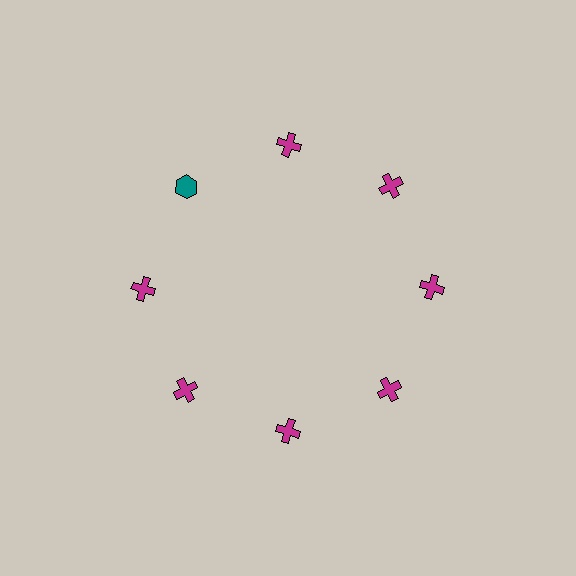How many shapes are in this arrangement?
There are 8 shapes arranged in a ring pattern.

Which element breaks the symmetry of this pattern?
The teal hexagon at roughly the 10 o'clock position breaks the symmetry. All other shapes are magenta crosses.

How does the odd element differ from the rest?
It differs in both color (teal instead of magenta) and shape (hexagon instead of cross).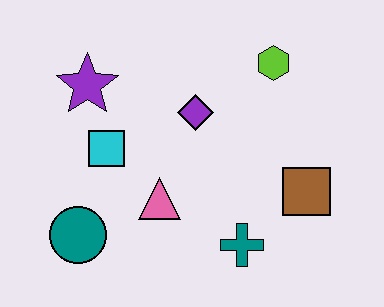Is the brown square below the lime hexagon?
Yes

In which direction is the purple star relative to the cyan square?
The purple star is above the cyan square.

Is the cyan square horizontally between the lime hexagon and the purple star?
Yes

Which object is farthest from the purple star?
The brown square is farthest from the purple star.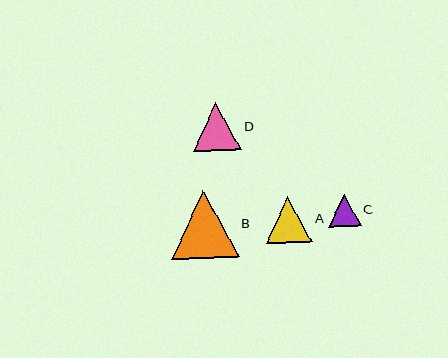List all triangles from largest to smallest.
From largest to smallest: B, D, A, C.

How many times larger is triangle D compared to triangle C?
Triangle D is approximately 1.5 times the size of triangle C.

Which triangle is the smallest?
Triangle C is the smallest with a size of approximately 33 pixels.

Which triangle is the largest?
Triangle B is the largest with a size of approximately 67 pixels.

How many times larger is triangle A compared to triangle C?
Triangle A is approximately 1.4 times the size of triangle C.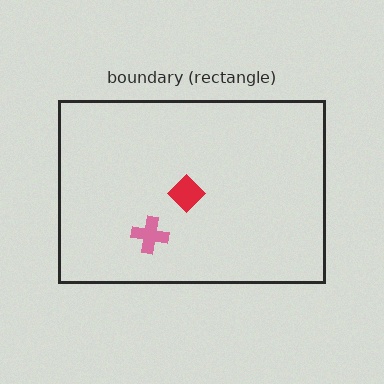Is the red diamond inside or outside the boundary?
Inside.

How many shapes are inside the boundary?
2 inside, 0 outside.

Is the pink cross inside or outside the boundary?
Inside.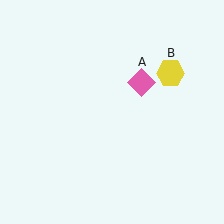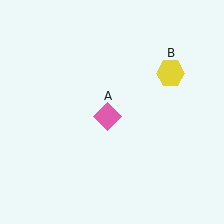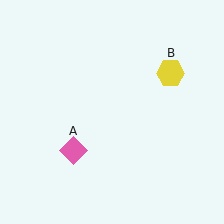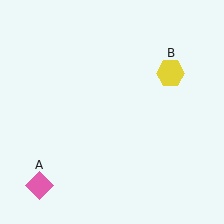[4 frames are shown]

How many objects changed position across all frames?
1 object changed position: pink diamond (object A).